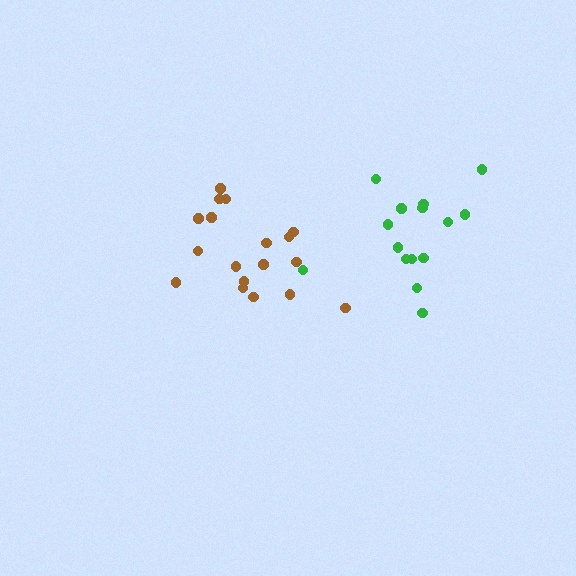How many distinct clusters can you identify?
There are 2 distinct clusters.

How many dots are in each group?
Group 1: 18 dots, Group 2: 15 dots (33 total).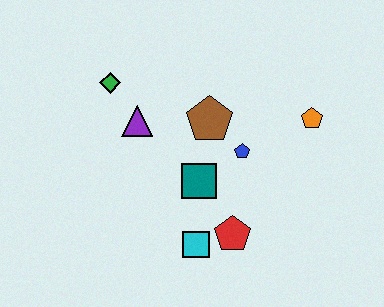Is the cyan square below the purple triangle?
Yes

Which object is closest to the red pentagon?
The cyan square is closest to the red pentagon.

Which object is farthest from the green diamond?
The orange pentagon is farthest from the green diamond.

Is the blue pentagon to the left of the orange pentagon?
Yes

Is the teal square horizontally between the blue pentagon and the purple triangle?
Yes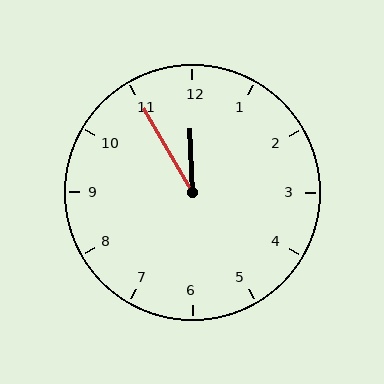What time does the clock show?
11:55.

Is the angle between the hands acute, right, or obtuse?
It is acute.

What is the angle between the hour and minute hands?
Approximately 28 degrees.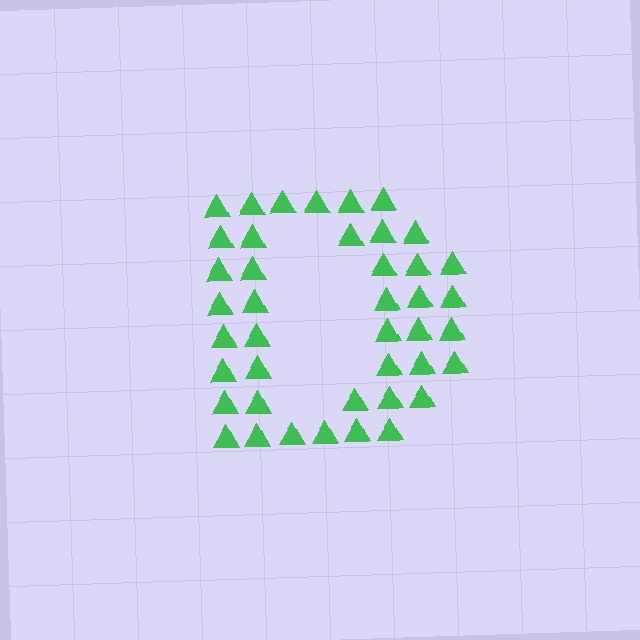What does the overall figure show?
The overall figure shows the letter D.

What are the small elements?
The small elements are triangles.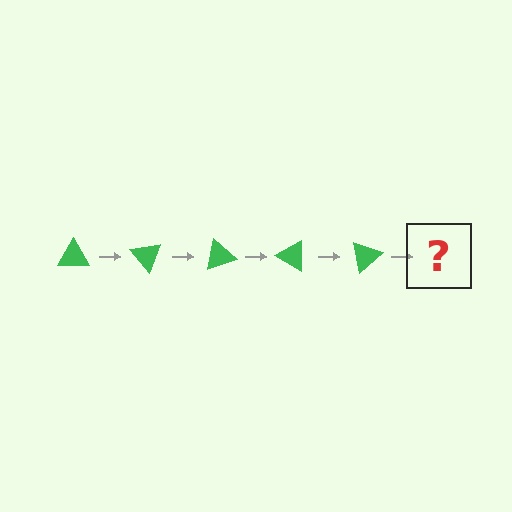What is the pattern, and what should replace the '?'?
The pattern is that the triangle rotates 50 degrees each step. The '?' should be a green triangle rotated 250 degrees.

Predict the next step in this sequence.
The next step is a green triangle rotated 250 degrees.